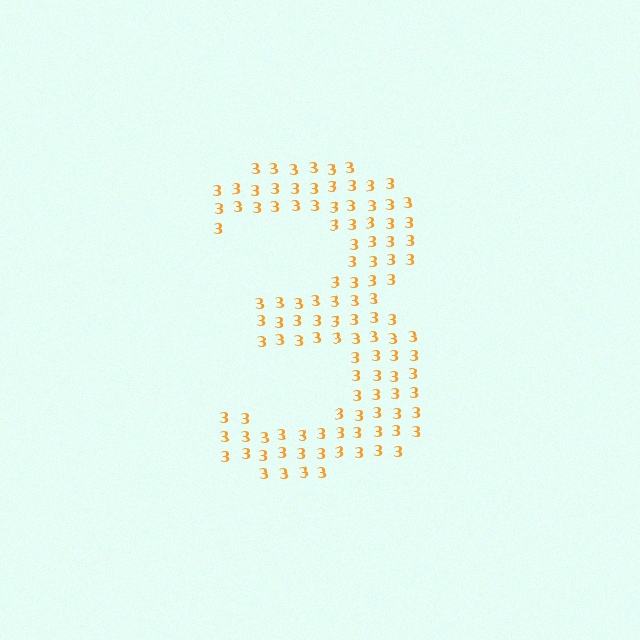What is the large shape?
The large shape is the digit 3.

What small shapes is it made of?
It is made of small digit 3's.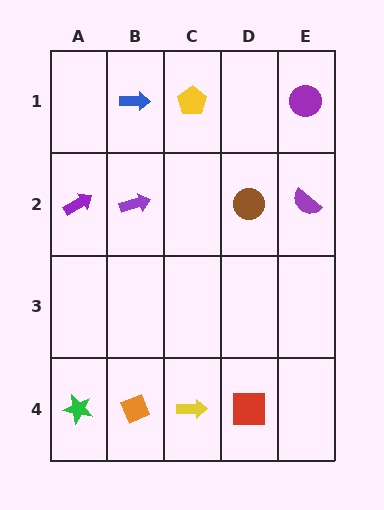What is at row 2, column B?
A purple arrow.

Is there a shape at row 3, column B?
No, that cell is empty.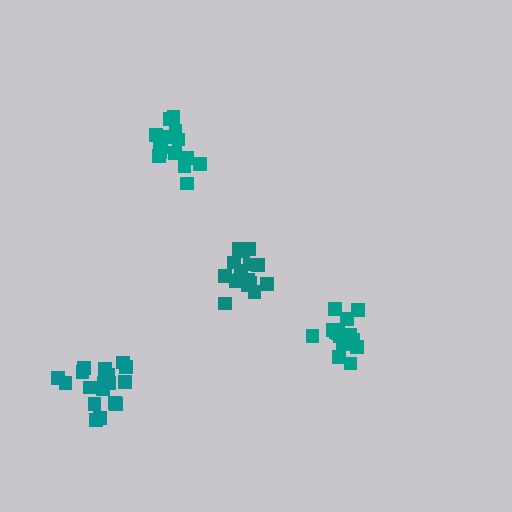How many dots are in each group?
Group 1: 15 dots, Group 2: 16 dots, Group 3: 18 dots, Group 4: 14 dots (63 total).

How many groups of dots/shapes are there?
There are 4 groups.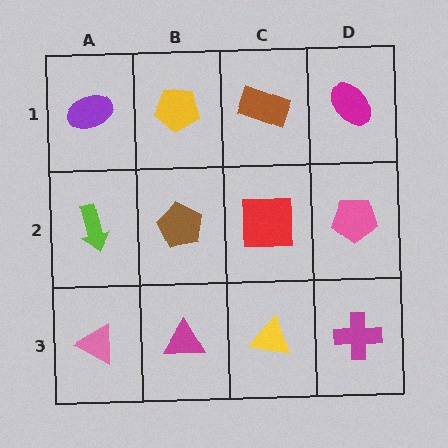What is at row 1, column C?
A brown rectangle.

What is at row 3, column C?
A yellow triangle.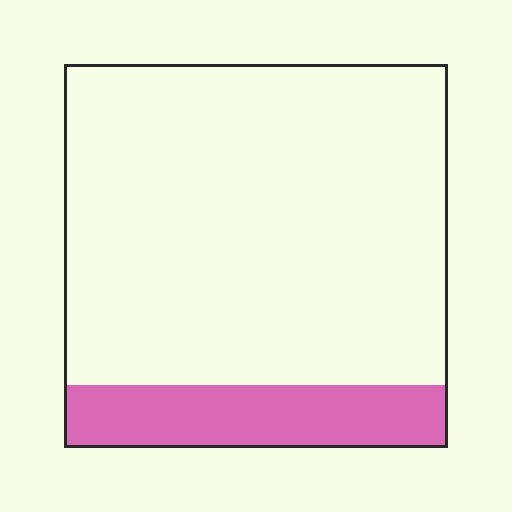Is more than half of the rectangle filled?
No.